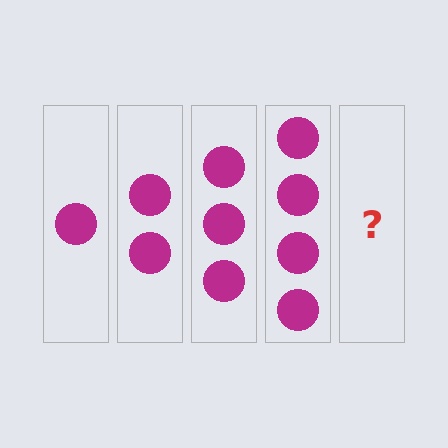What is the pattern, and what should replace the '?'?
The pattern is that each step adds one more circle. The '?' should be 5 circles.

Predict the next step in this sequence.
The next step is 5 circles.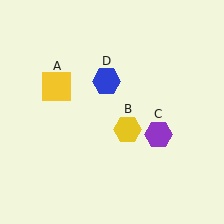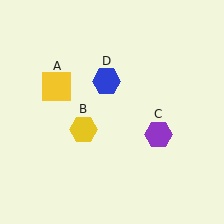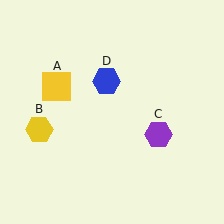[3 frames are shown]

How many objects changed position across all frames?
1 object changed position: yellow hexagon (object B).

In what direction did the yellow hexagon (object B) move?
The yellow hexagon (object B) moved left.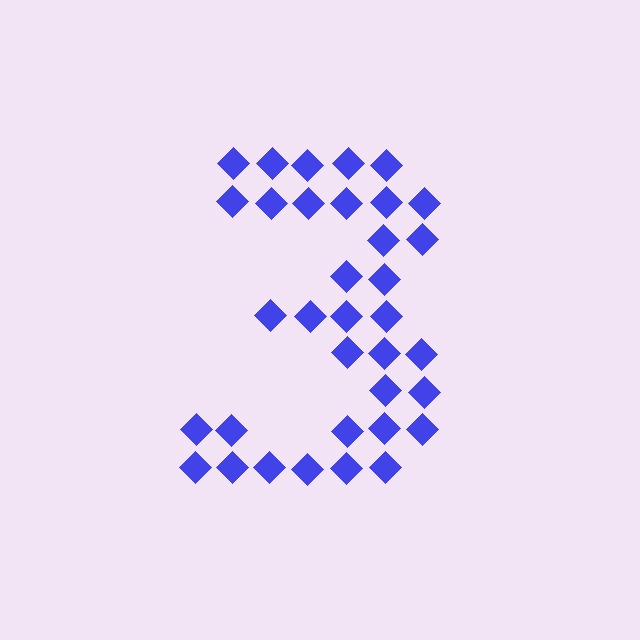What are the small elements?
The small elements are diamonds.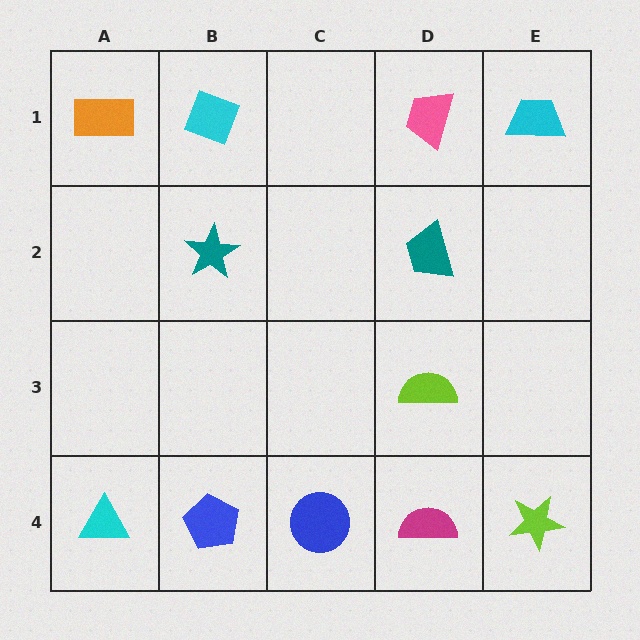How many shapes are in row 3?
1 shape.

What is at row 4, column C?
A blue circle.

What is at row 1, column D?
A pink trapezoid.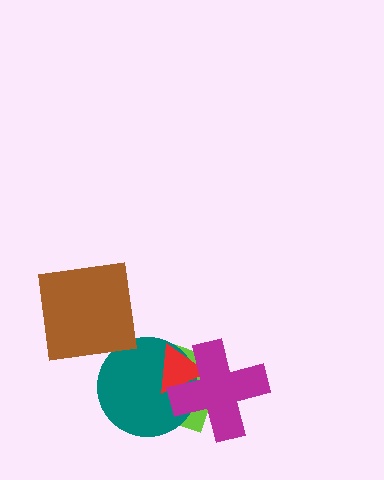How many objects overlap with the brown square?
0 objects overlap with the brown square.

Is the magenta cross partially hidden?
No, no other shape covers it.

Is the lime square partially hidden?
Yes, it is partially covered by another shape.